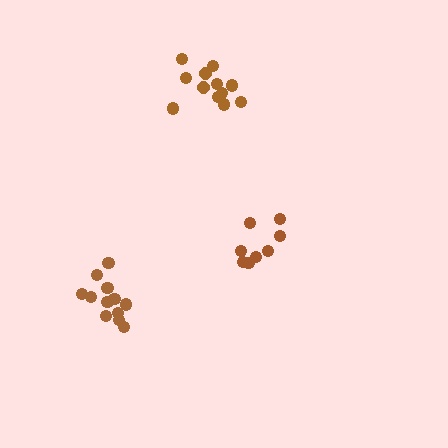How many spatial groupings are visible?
There are 3 spatial groupings.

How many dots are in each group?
Group 1: 12 dots, Group 2: 8 dots, Group 3: 12 dots (32 total).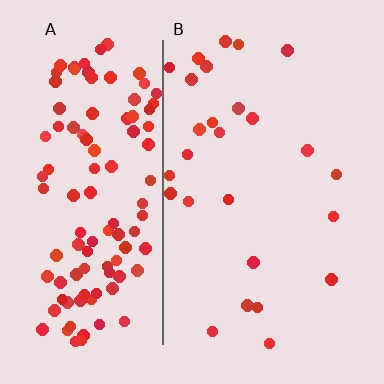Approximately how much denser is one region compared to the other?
Approximately 4.4× — region A over region B.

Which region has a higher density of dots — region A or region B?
A (the left).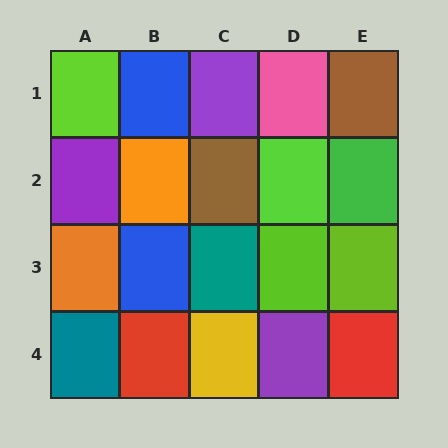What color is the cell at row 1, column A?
Lime.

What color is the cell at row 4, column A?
Teal.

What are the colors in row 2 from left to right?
Purple, orange, brown, lime, green.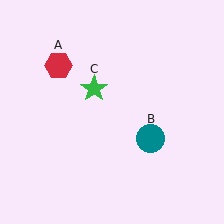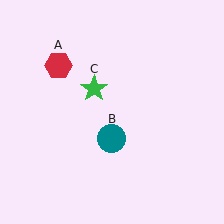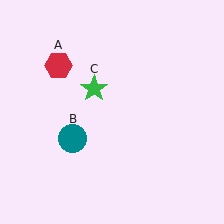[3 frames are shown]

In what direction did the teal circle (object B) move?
The teal circle (object B) moved left.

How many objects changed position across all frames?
1 object changed position: teal circle (object B).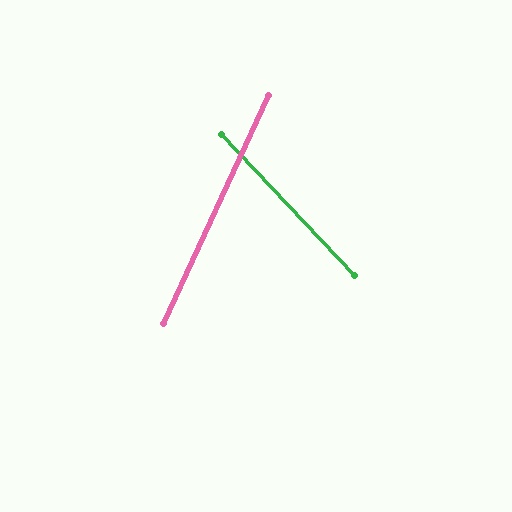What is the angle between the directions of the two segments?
Approximately 68 degrees.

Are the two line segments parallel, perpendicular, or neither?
Neither parallel nor perpendicular — they differ by about 68°.